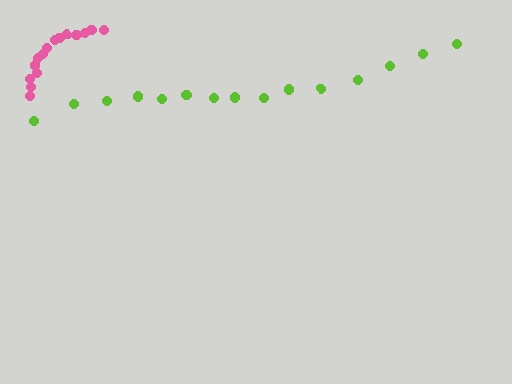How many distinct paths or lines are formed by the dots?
There are 2 distinct paths.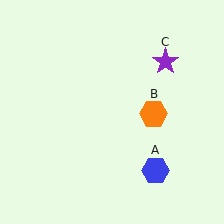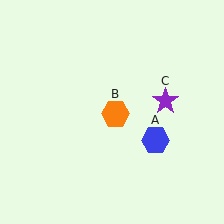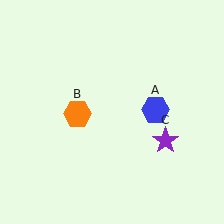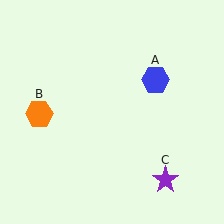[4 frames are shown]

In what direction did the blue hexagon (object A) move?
The blue hexagon (object A) moved up.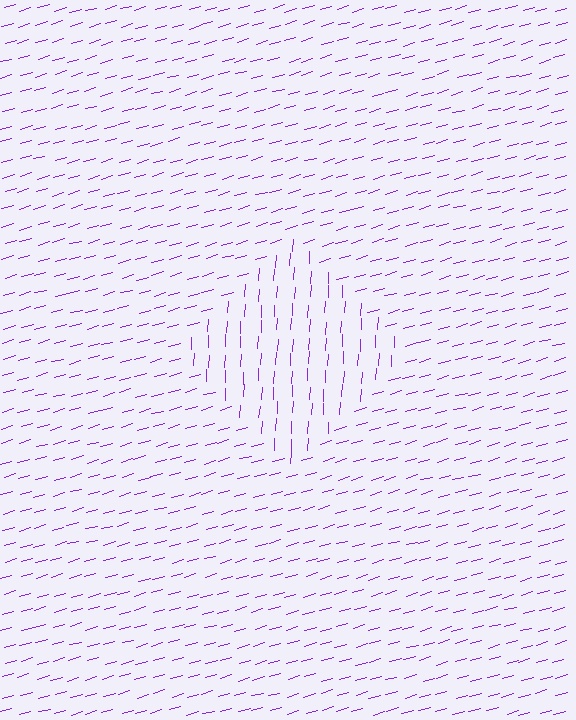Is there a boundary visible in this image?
Yes, there is a texture boundary formed by a change in line orientation.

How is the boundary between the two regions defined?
The boundary is defined purely by a change in line orientation (approximately 71 degrees difference). All lines are the same color and thickness.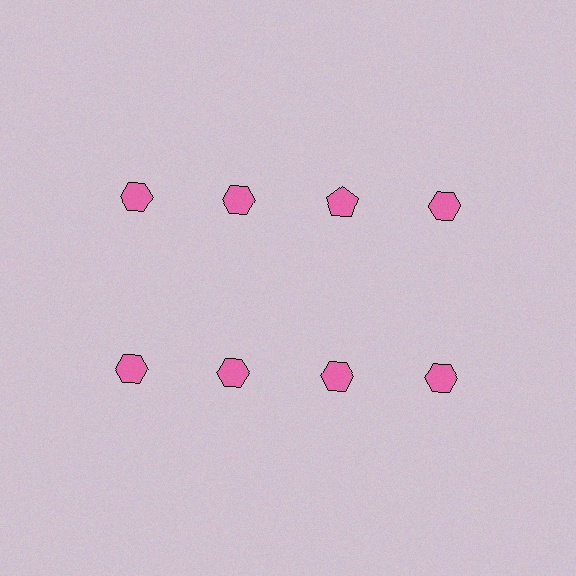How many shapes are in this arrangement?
There are 8 shapes arranged in a grid pattern.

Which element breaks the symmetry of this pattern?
The pink pentagon in the top row, center column breaks the symmetry. All other shapes are pink hexagons.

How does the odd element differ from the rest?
It has a different shape: pentagon instead of hexagon.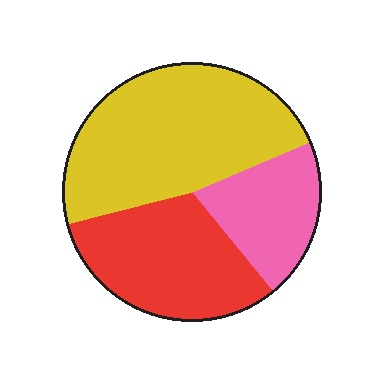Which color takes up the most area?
Yellow, at roughly 50%.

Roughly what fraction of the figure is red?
Red covers about 30% of the figure.